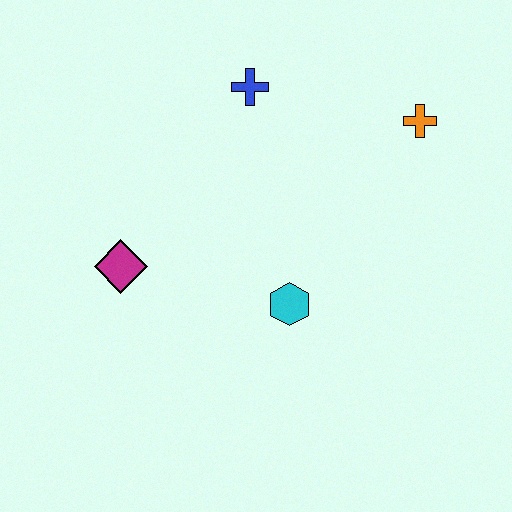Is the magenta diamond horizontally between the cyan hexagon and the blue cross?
No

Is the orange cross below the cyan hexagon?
No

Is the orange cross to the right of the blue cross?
Yes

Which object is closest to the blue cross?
The orange cross is closest to the blue cross.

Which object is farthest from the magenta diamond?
The orange cross is farthest from the magenta diamond.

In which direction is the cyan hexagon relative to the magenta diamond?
The cyan hexagon is to the right of the magenta diamond.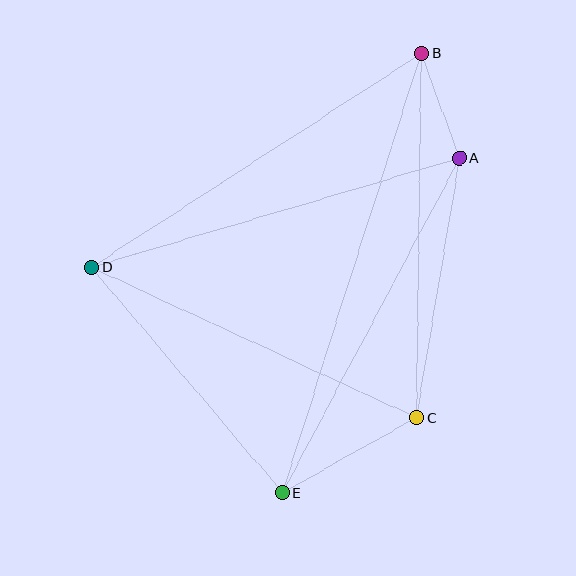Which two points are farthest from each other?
Points B and E are farthest from each other.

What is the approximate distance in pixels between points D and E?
The distance between D and E is approximately 295 pixels.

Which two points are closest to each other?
Points A and B are closest to each other.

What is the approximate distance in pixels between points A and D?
The distance between A and D is approximately 384 pixels.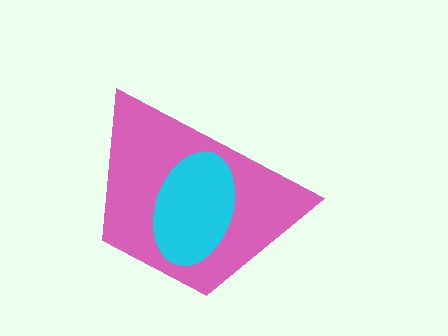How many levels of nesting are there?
2.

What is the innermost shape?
The cyan ellipse.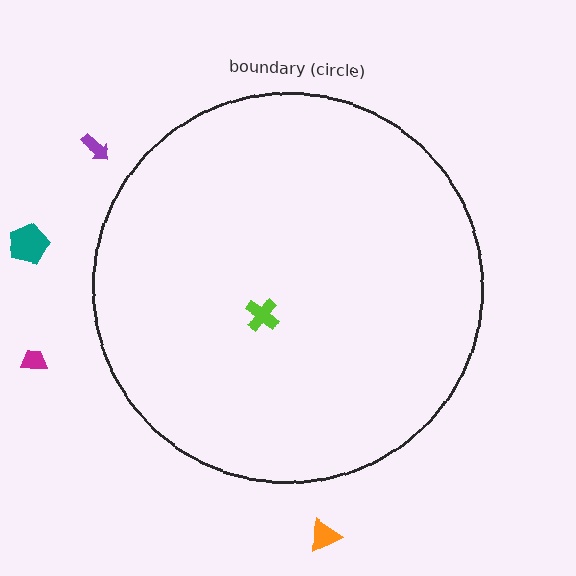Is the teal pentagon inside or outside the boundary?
Outside.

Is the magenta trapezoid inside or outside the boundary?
Outside.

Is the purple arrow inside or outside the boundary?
Outside.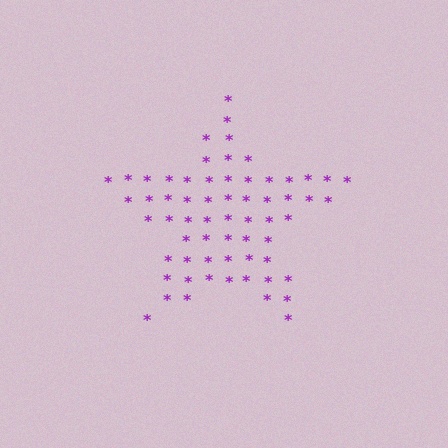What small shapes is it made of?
It is made of small asterisks.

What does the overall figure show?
The overall figure shows a star.